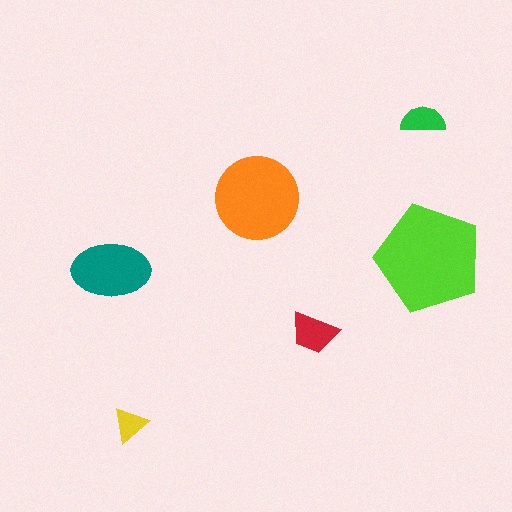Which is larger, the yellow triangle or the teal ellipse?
The teal ellipse.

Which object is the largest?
The lime pentagon.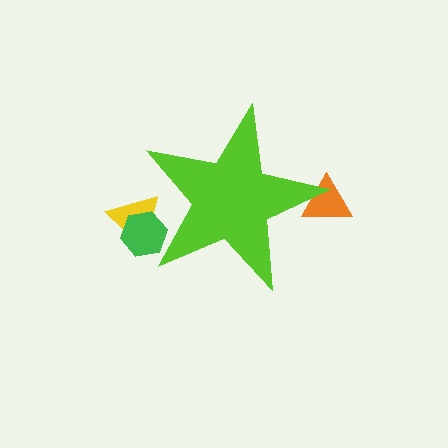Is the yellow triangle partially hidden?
Yes, the yellow triangle is partially hidden behind the lime star.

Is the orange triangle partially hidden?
Yes, the orange triangle is partially hidden behind the lime star.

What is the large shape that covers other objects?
A lime star.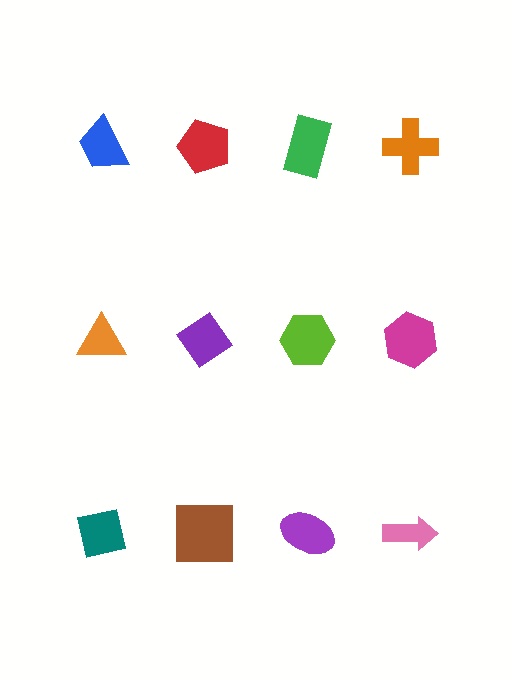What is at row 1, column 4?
An orange cross.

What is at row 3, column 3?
A purple ellipse.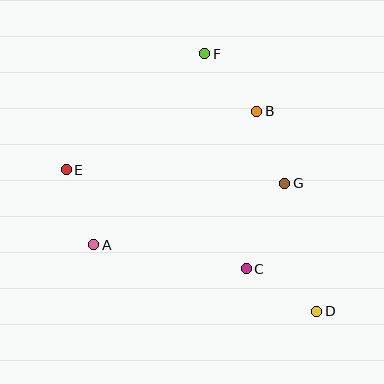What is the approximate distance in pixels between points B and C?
The distance between B and C is approximately 158 pixels.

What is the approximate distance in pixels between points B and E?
The distance between B and E is approximately 200 pixels.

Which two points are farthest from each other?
Points D and E are farthest from each other.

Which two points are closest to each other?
Points B and G are closest to each other.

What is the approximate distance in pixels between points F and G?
The distance between F and G is approximately 152 pixels.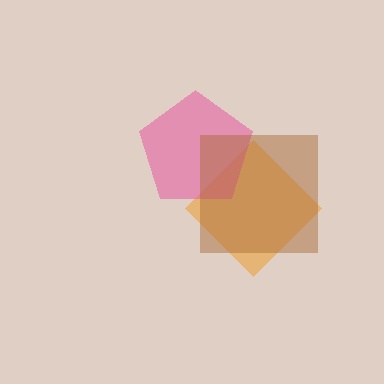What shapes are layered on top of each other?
The layered shapes are: an orange diamond, a pink pentagon, a brown square.